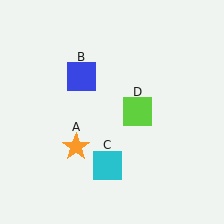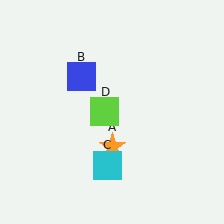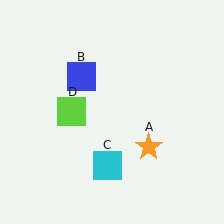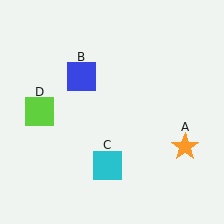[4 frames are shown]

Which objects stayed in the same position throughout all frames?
Blue square (object B) and cyan square (object C) remained stationary.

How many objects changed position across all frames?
2 objects changed position: orange star (object A), lime square (object D).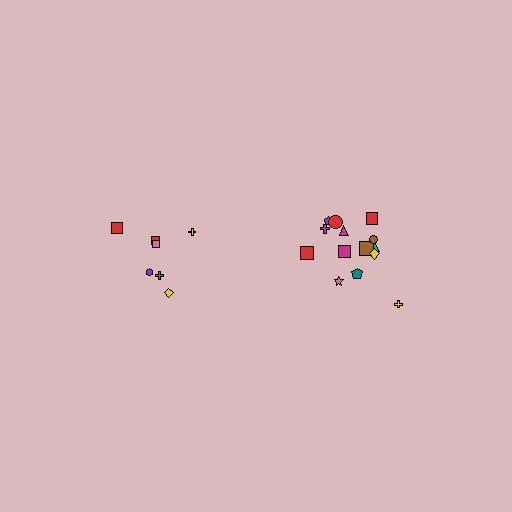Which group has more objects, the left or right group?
The right group.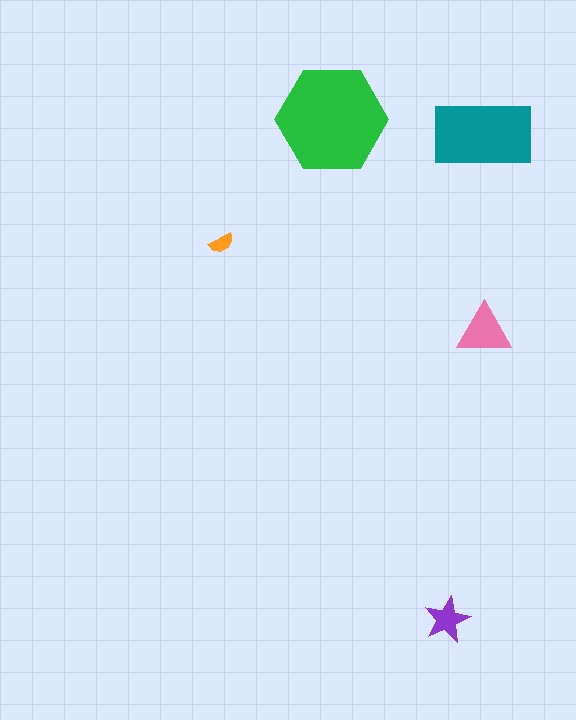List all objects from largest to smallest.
The green hexagon, the teal rectangle, the pink triangle, the purple star, the orange semicircle.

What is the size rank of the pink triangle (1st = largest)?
3rd.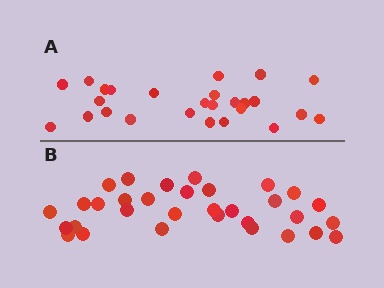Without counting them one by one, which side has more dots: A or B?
Region B (the bottom region) has more dots.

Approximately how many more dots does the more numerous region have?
Region B has about 6 more dots than region A.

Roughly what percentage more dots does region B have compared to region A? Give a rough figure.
About 25% more.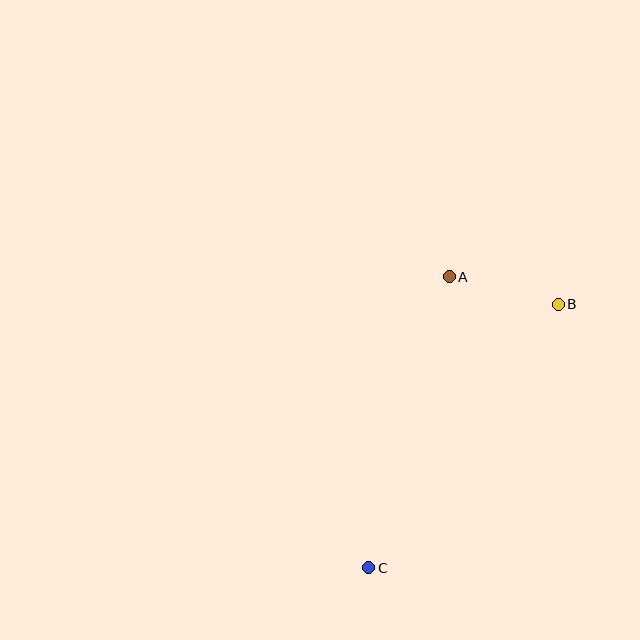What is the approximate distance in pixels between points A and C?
The distance between A and C is approximately 302 pixels.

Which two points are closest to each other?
Points A and B are closest to each other.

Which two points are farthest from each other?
Points B and C are farthest from each other.